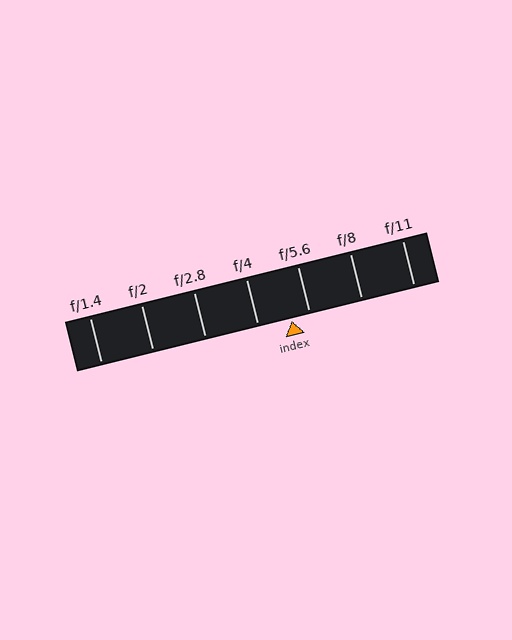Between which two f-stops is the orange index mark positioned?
The index mark is between f/4 and f/5.6.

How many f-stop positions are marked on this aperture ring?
There are 7 f-stop positions marked.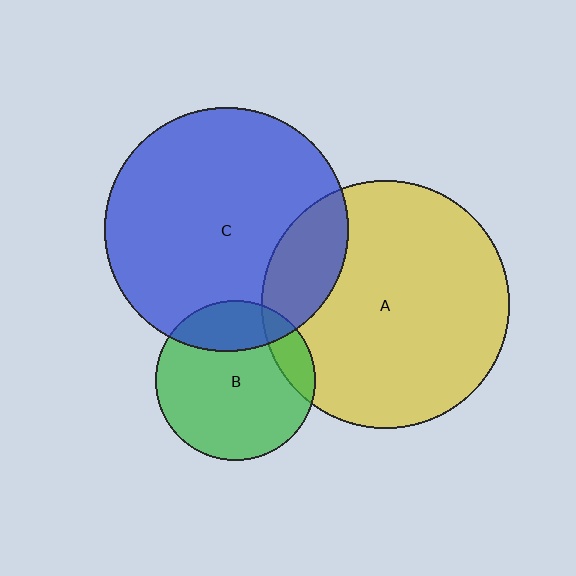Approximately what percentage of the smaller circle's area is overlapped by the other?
Approximately 20%.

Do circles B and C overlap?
Yes.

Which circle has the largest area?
Circle A (yellow).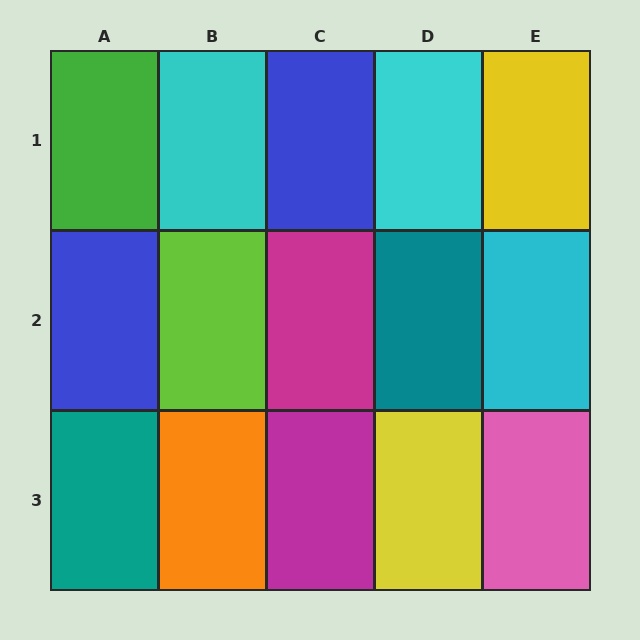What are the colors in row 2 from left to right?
Blue, lime, magenta, teal, cyan.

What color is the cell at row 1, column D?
Cyan.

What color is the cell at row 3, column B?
Orange.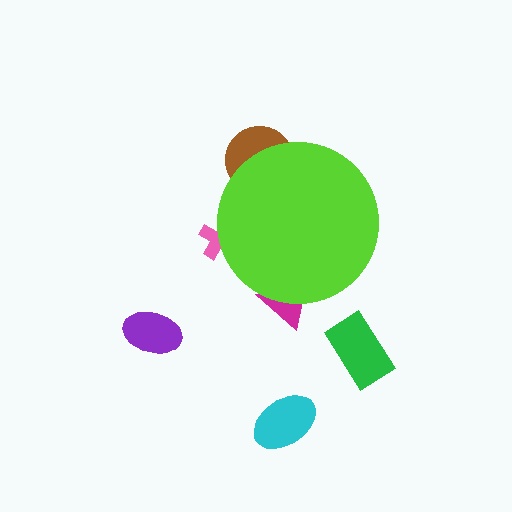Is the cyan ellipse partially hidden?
No, the cyan ellipse is fully visible.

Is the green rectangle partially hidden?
No, the green rectangle is fully visible.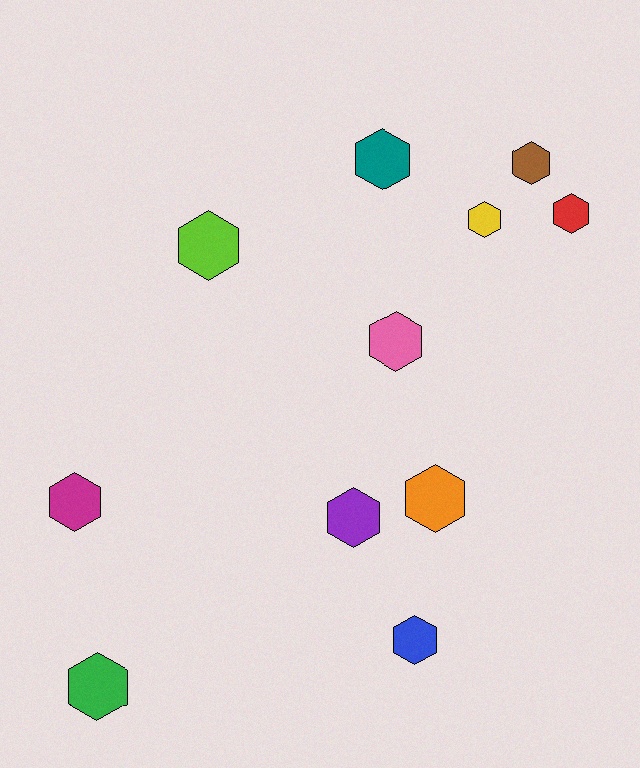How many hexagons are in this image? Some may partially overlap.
There are 11 hexagons.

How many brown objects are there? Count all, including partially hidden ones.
There is 1 brown object.